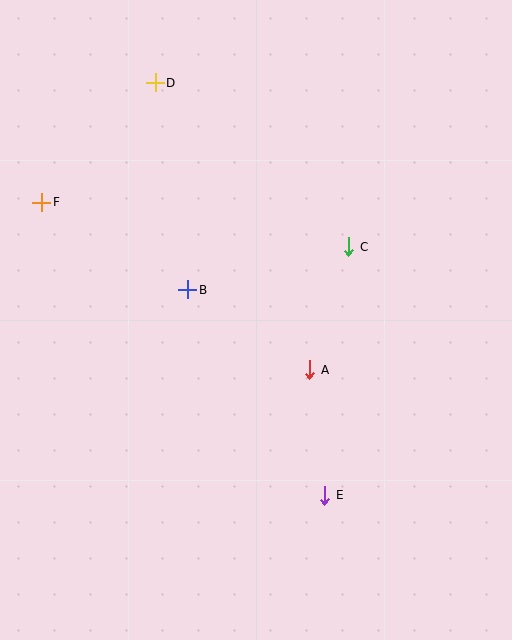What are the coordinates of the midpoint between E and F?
The midpoint between E and F is at (183, 349).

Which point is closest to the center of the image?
Point A at (310, 370) is closest to the center.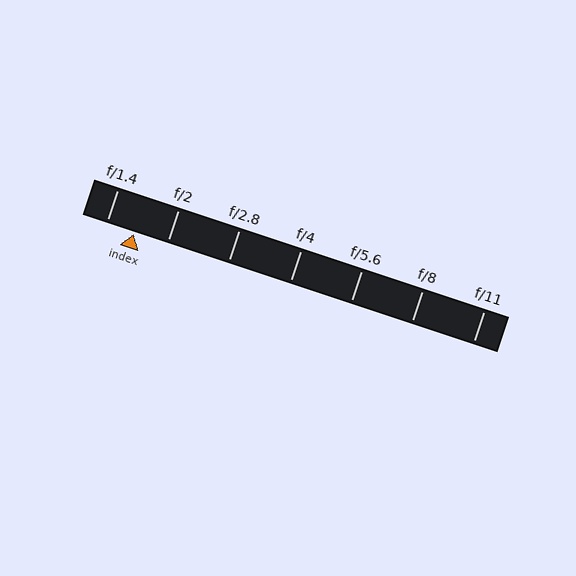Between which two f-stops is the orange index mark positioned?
The index mark is between f/1.4 and f/2.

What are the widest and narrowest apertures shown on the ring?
The widest aperture shown is f/1.4 and the narrowest is f/11.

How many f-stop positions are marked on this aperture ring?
There are 7 f-stop positions marked.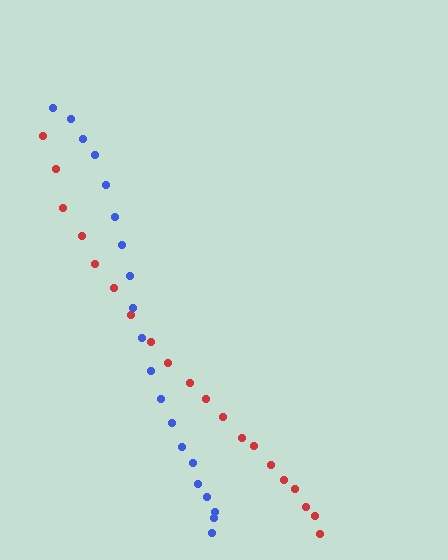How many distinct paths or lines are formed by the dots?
There are 2 distinct paths.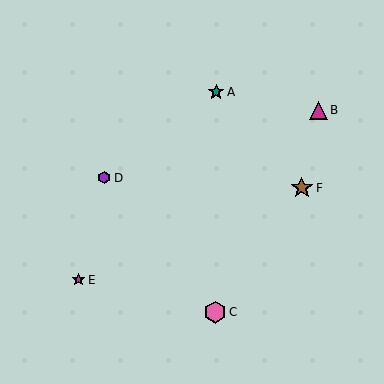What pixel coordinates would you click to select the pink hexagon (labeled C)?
Click at (215, 312) to select the pink hexagon C.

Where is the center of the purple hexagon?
The center of the purple hexagon is at (104, 178).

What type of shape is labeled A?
Shape A is a teal star.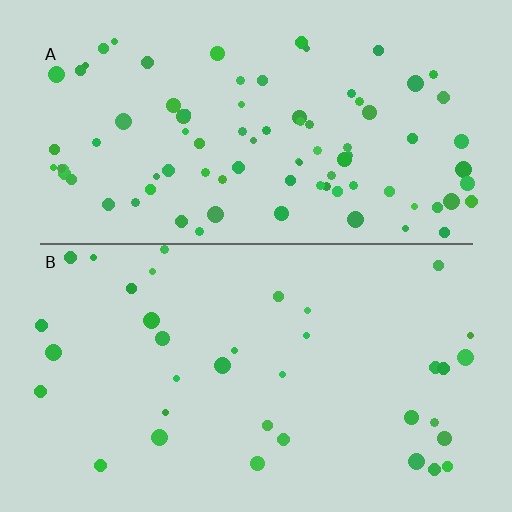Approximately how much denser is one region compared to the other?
Approximately 2.5× — region A over region B.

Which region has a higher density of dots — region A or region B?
A (the top).